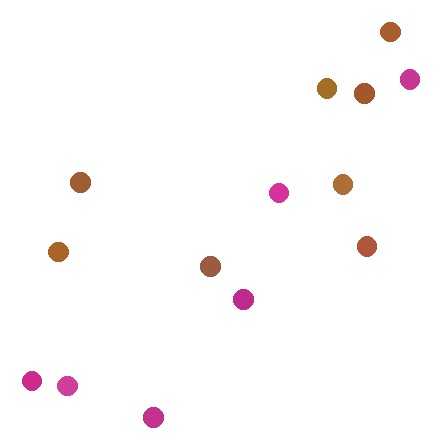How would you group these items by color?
There are 2 groups: one group of brown circles (8) and one group of magenta circles (6).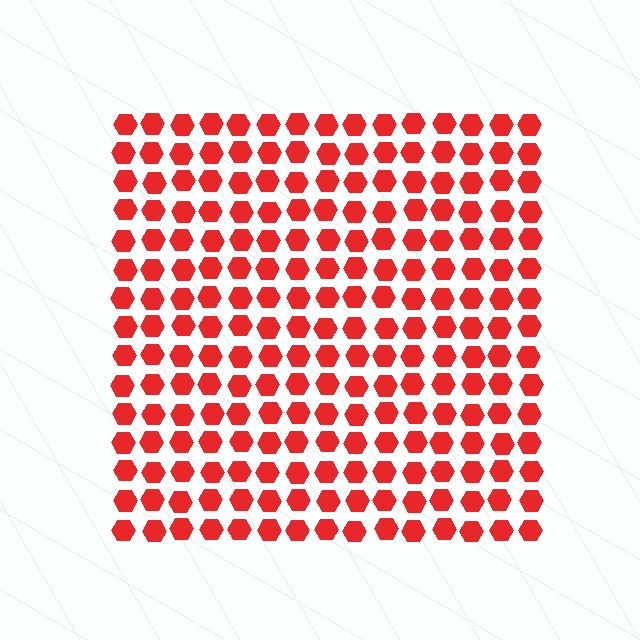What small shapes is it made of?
It is made of small hexagons.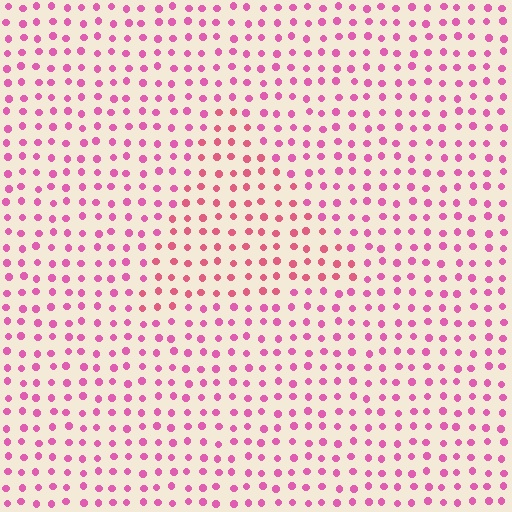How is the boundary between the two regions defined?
The boundary is defined purely by a slight shift in hue (about 22 degrees). Spacing, size, and orientation are identical on both sides.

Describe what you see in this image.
The image is filled with small pink elements in a uniform arrangement. A triangle-shaped region is visible where the elements are tinted to a slightly different hue, forming a subtle color boundary.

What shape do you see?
I see a triangle.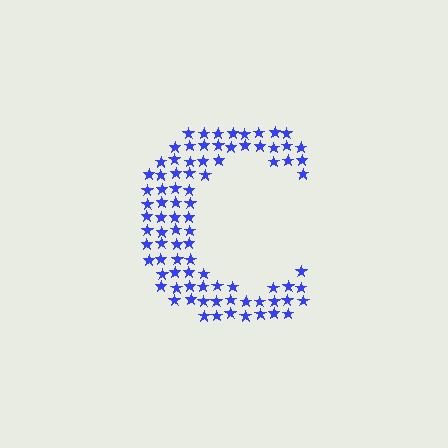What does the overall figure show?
The overall figure shows the letter C.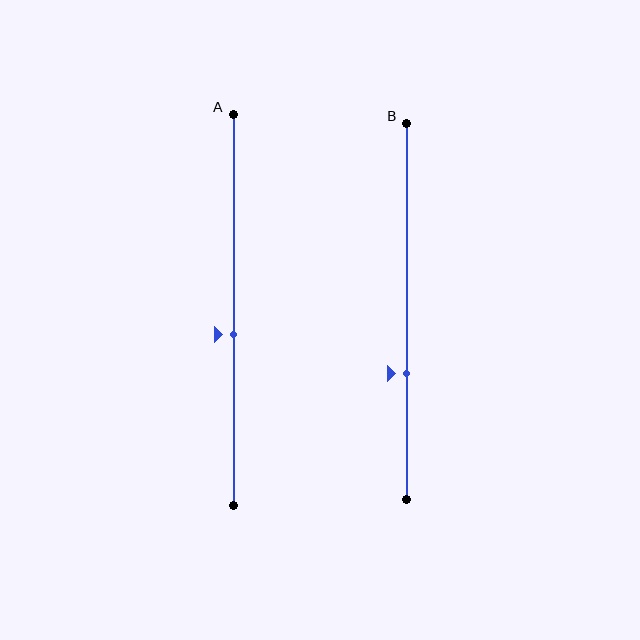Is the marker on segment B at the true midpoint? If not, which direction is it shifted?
No, the marker on segment B is shifted downward by about 16% of the segment length.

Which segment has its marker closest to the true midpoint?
Segment A has its marker closest to the true midpoint.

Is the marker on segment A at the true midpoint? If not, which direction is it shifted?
No, the marker on segment A is shifted downward by about 6% of the segment length.